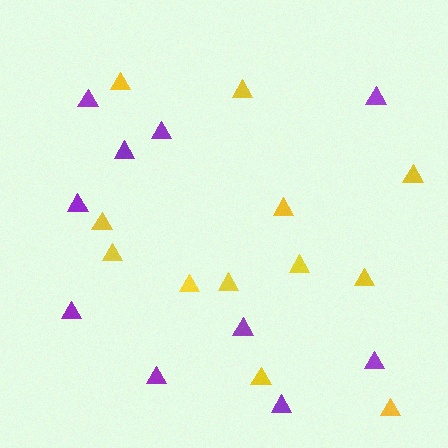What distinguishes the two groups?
There are 2 groups: one group of yellow triangles (12) and one group of purple triangles (10).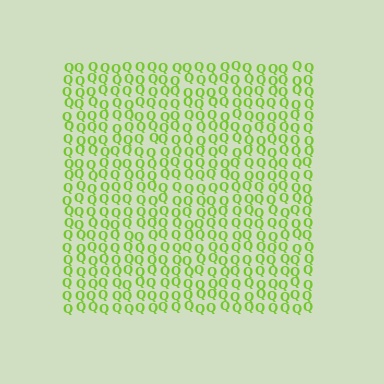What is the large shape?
The large shape is a square.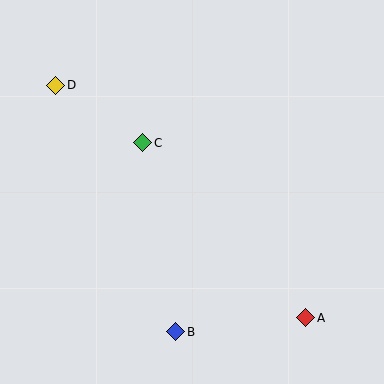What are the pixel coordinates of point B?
Point B is at (176, 332).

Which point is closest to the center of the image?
Point C at (143, 143) is closest to the center.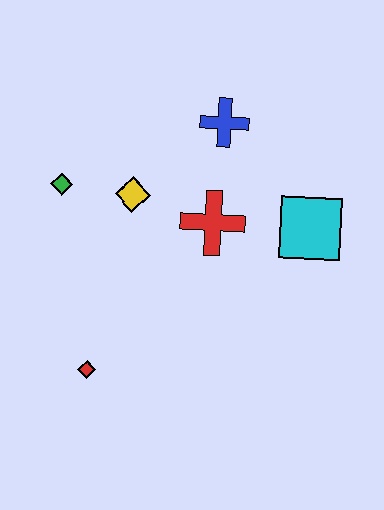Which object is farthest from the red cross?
The red diamond is farthest from the red cross.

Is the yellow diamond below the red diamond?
No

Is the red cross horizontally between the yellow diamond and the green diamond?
No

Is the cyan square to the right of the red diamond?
Yes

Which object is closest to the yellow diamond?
The green diamond is closest to the yellow diamond.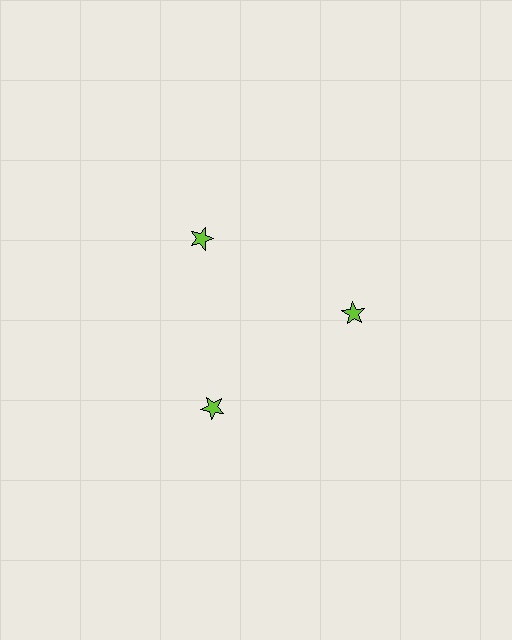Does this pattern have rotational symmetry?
Yes, this pattern has 3-fold rotational symmetry. It looks the same after rotating 120 degrees around the center.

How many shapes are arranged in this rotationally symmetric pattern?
There are 3 shapes, arranged in 3 groups of 1.